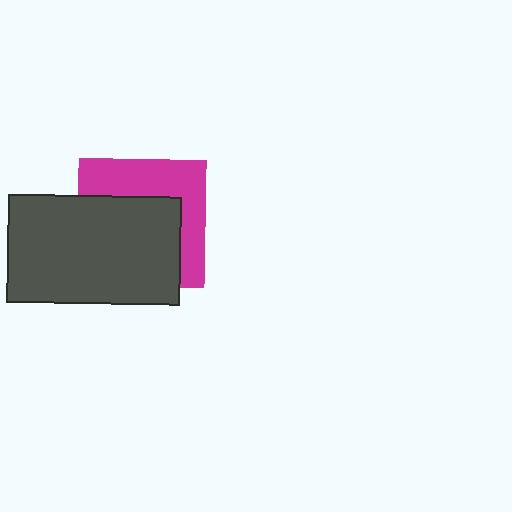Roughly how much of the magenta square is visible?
A small part of it is visible (roughly 42%).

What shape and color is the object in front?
The object in front is a dark gray rectangle.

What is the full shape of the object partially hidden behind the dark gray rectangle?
The partially hidden object is a magenta square.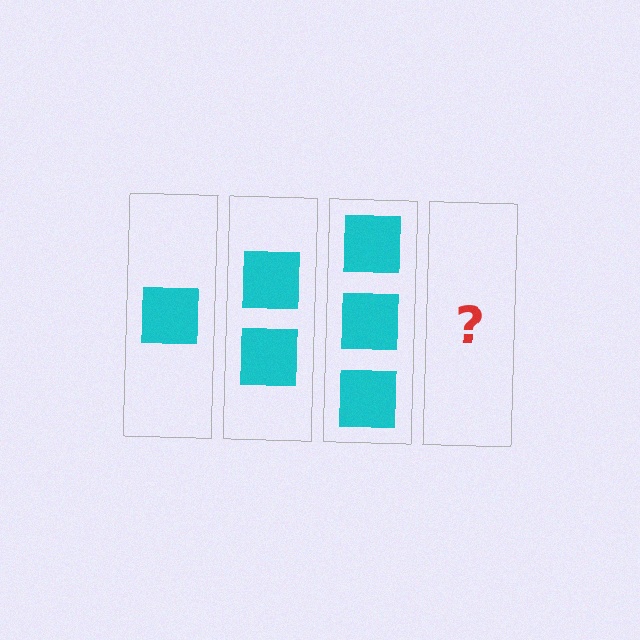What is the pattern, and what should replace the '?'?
The pattern is that each step adds one more square. The '?' should be 4 squares.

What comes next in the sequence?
The next element should be 4 squares.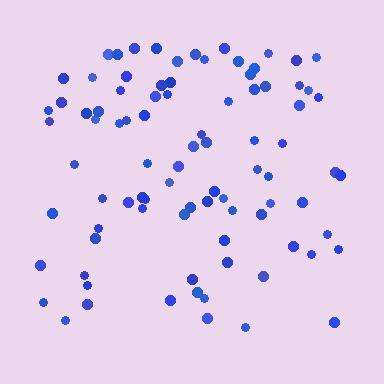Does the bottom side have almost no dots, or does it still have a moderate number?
Still a moderate number, just noticeably fewer than the top.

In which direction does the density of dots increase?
From bottom to top, with the top side densest.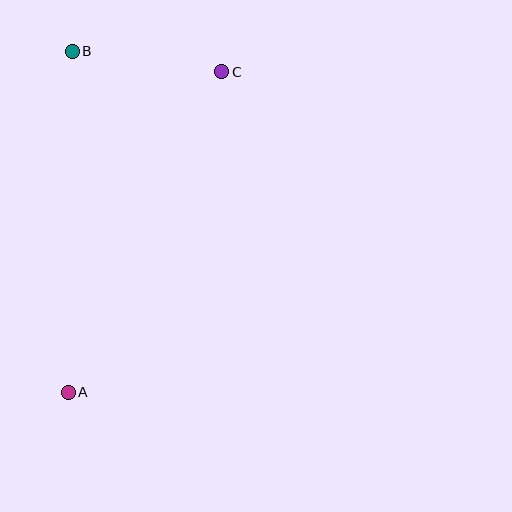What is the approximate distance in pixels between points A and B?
The distance between A and B is approximately 341 pixels.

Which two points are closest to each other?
Points B and C are closest to each other.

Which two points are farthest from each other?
Points A and C are farthest from each other.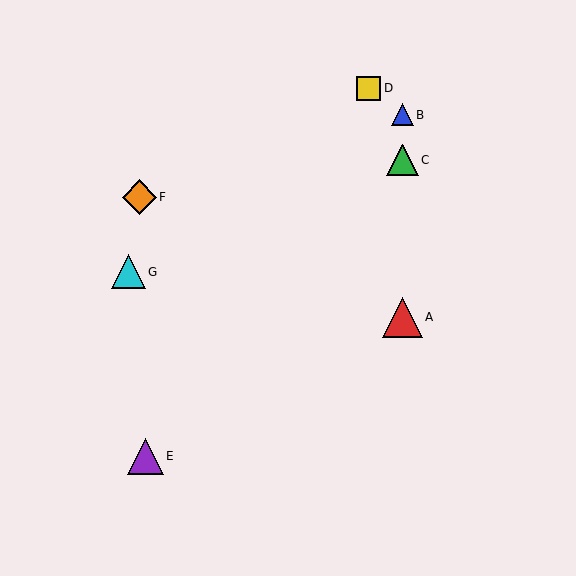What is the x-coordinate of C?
Object C is at x≈402.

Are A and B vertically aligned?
Yes, both are at x≈402.